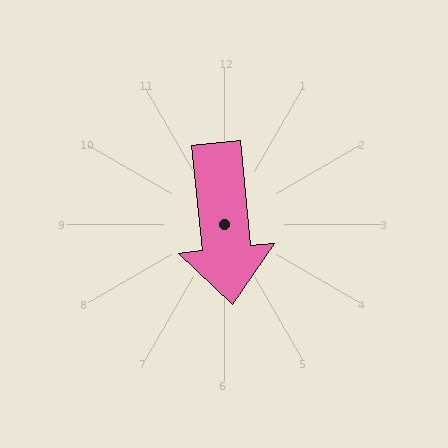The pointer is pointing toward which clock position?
Roughly 6 o'clock.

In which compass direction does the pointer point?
South.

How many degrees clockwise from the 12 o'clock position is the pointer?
Approximately 174 degrees.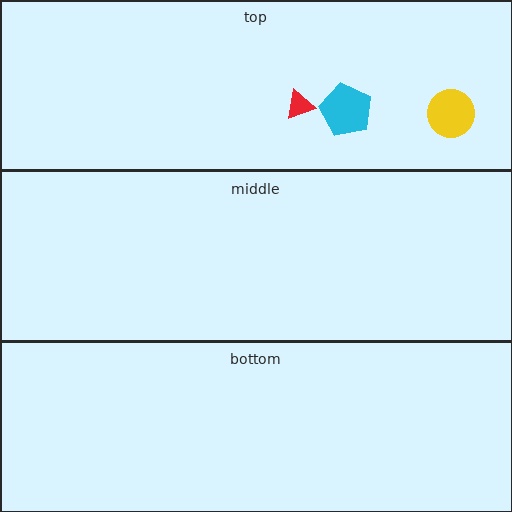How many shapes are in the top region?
3.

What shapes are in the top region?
The yellow circle, the red triangle, the cyan pentagon.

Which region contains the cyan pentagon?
The top region.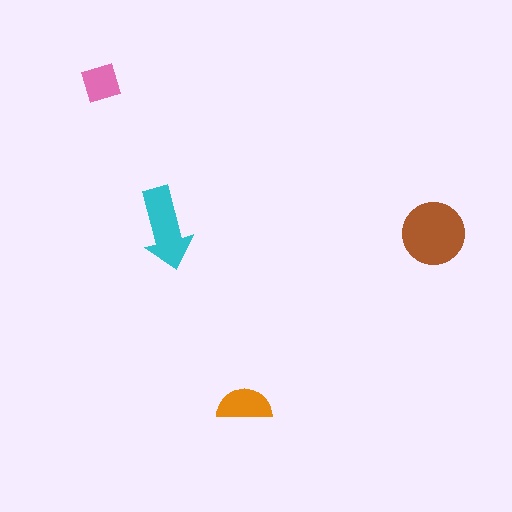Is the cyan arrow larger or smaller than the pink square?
Larger.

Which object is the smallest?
The pink square.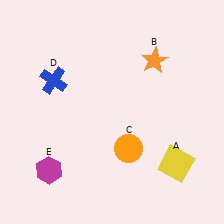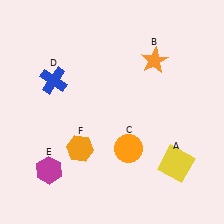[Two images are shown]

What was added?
An orange hexagon (F) was added in Image 2.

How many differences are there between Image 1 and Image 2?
There is 1 difference between the two images.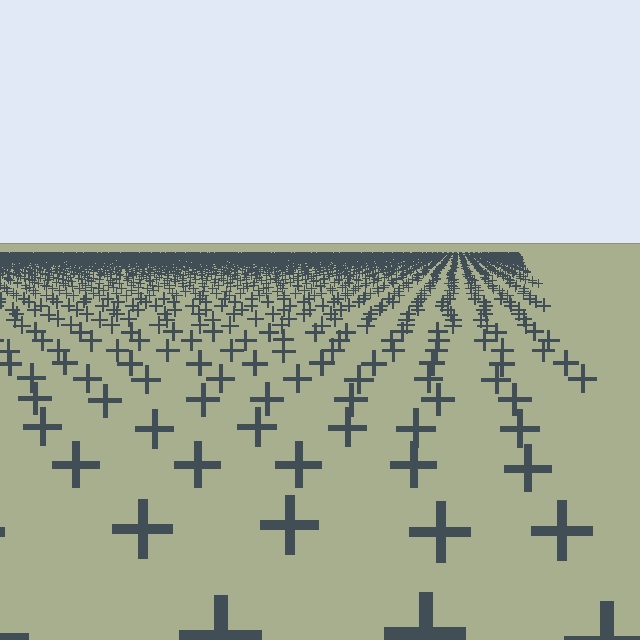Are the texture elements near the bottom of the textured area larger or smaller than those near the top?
Larger. Near the bottom, elements are closer to the viewer and appear at a bigger on-screen size.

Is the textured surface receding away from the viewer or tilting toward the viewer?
The surface is receding away from the viewer. Texture elements get smaller and denser toward the top.